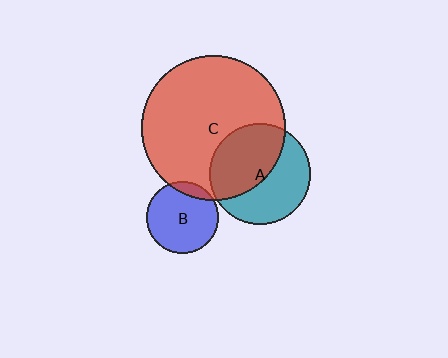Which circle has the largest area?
Circle C (red).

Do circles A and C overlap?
Yes.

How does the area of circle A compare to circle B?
Approximately 2.0 times.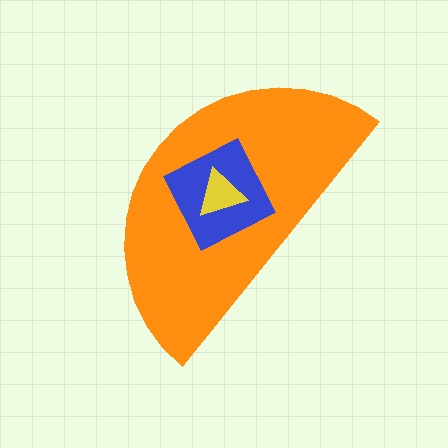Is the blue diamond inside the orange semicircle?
Yes.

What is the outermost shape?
The orange semicircle.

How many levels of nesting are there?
3.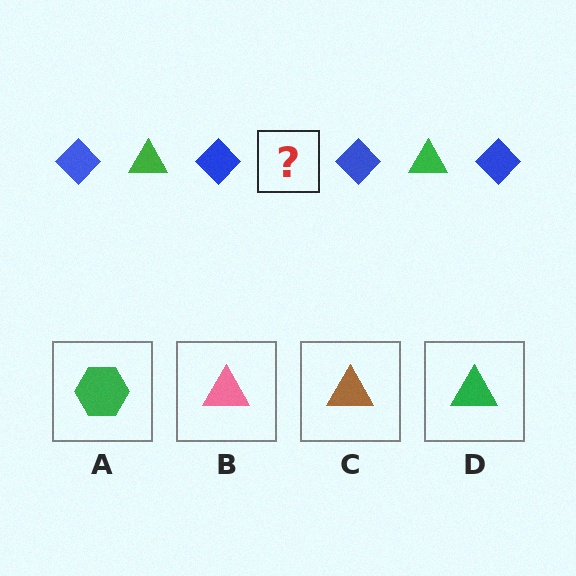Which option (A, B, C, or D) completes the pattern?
D.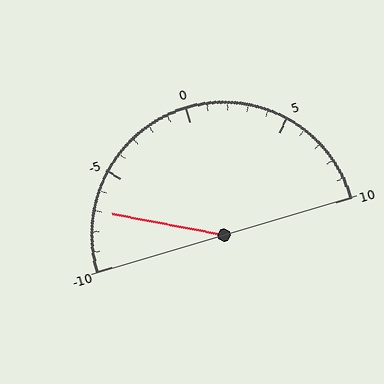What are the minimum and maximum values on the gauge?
The gauge ranges from -10 to 10.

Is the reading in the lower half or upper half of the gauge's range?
The reading is in the lower half of the range (-10 to 10).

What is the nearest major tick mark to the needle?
The nearest major tick mark is -5.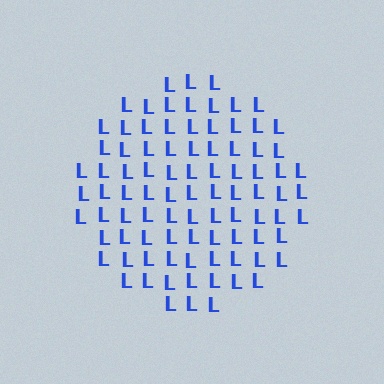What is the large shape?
The large shape is a circle.